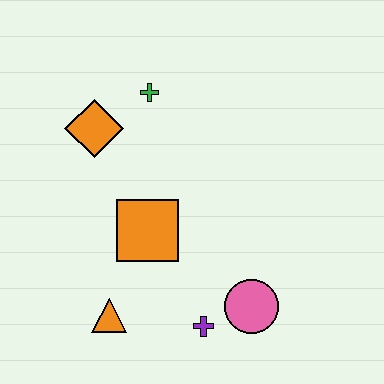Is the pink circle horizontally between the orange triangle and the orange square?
No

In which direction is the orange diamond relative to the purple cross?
The orange diamond is above the purple cross.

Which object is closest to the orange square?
The orange triangle is closest to the orange square.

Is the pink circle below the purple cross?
No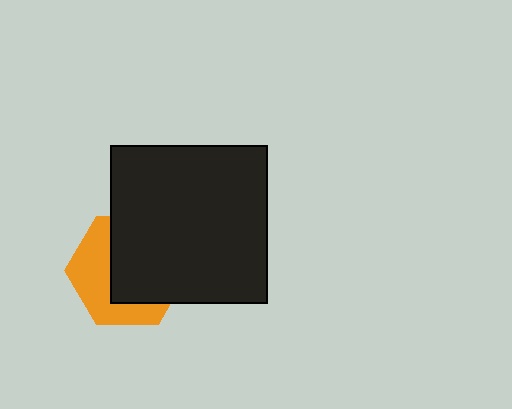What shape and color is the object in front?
The object in front is a black square.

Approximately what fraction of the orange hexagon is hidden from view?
Roughly 57% of the orange hexagon is hidden behind the black square.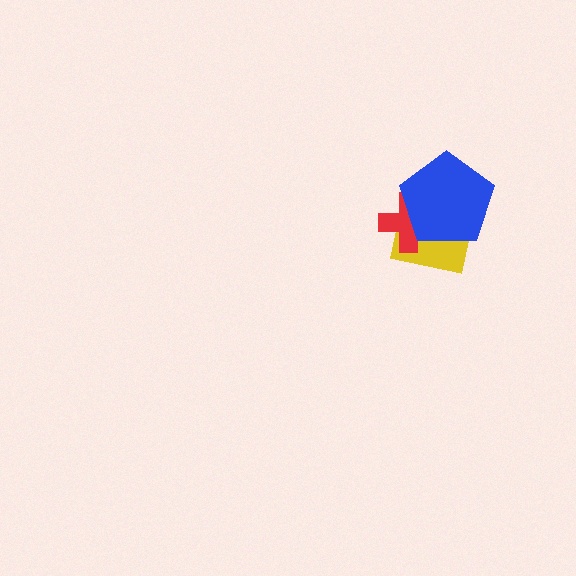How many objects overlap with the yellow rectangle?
2 objects overlap with the yellow rectangle.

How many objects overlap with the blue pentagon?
2 objects overlap with the blue pentagon.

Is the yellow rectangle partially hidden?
Yes, it is partially covered by another shape.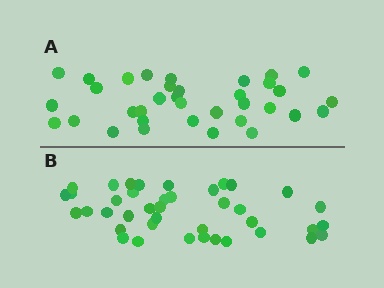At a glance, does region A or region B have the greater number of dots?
Region B (the bottom region) has more dots.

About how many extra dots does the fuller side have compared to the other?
Region B has about 5 more dots than region A.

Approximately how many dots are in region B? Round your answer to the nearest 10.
About 40 dots.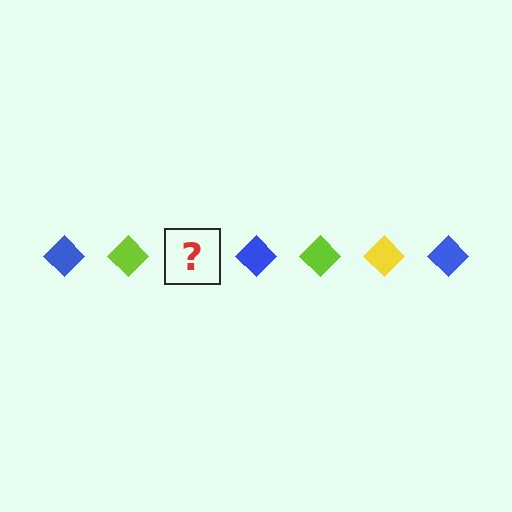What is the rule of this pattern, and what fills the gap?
The rule is that the pattern cycles through blue, lime, yellow diamonds. The gap should be filled with a yellow diamond.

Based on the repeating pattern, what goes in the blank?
The blank should be a yellow diamond.